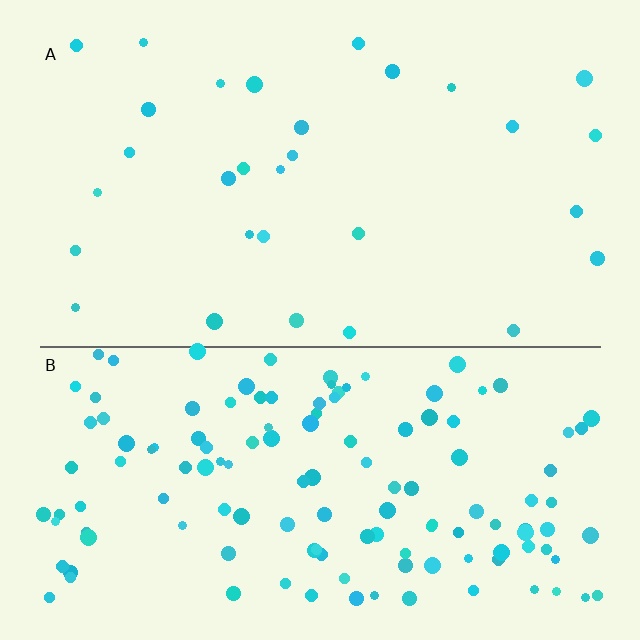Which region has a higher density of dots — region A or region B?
B (the bottom).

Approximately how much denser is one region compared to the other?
Approximately 4.6× — region B over region A.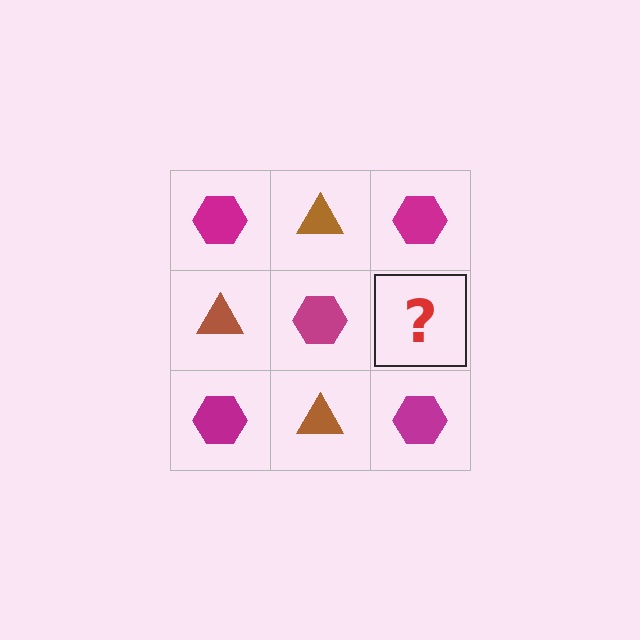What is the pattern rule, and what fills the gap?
The rule is that it alternates magenta hexagon and brown triangle in a checkerboard pattern. The gap should be filled with a brown triangle.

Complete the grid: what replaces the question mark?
The question mark should be replaced with a brown triangle.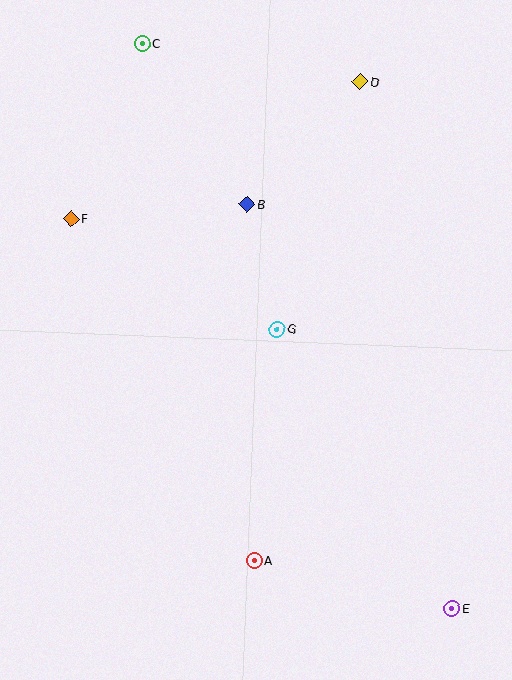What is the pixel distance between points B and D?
The distance between B and D is 167 pixels.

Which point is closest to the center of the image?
Point G at (277, 329) is closest to the center.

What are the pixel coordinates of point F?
Point F is at (71, 219).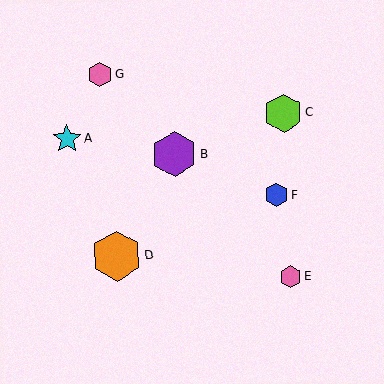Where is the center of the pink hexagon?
The center of the pink hexagon is at (100, 74).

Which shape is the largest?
The orange hexagon (labeled D) is the largest.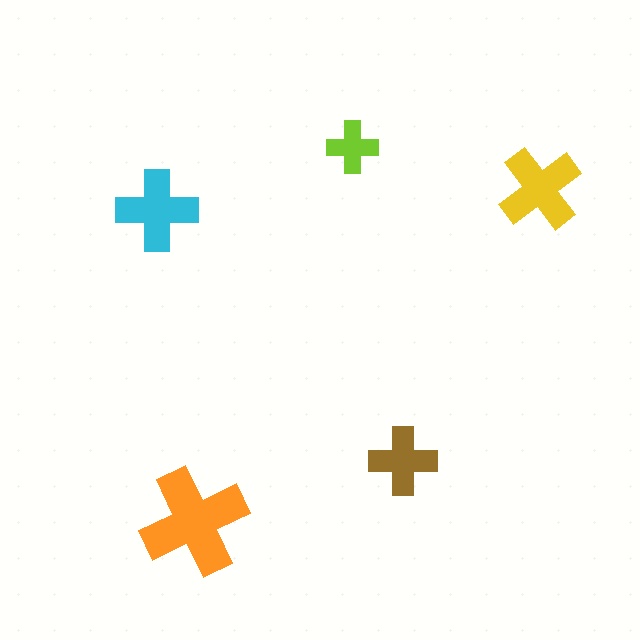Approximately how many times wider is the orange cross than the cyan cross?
About 1.5 times wider.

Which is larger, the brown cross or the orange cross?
The orange one.